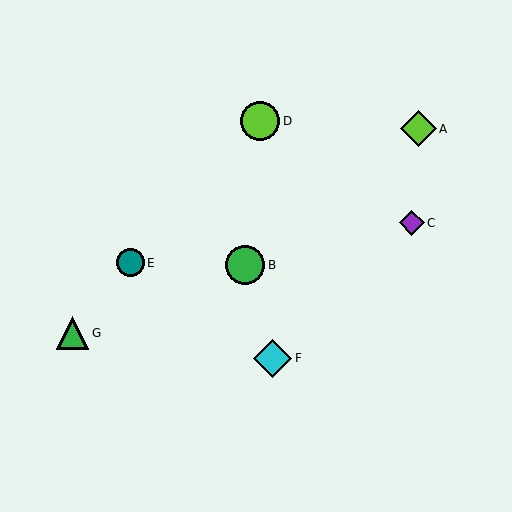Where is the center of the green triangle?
The center of the green triangle is at (73, 333).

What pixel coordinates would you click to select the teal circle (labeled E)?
Click at (130, 263) to select the teal circle E.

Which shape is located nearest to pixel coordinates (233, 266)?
The green circle (labeled B) at (245, 265) is nearest to that location.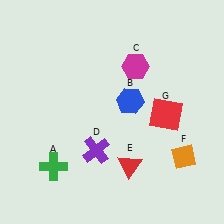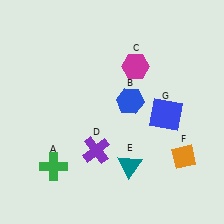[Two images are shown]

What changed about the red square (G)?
In Image 1, G is red. In Image 2, it changed to blue.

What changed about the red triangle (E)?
In Image 1, E is red. In Image 2, it changed to teal.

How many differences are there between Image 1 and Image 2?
There are 2 differences between the two images.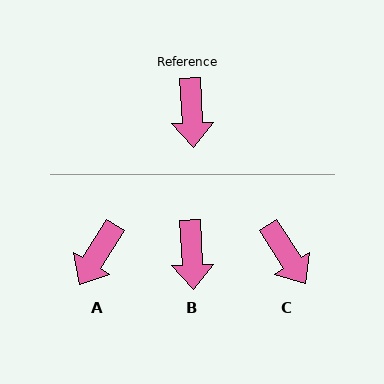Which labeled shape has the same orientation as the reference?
B.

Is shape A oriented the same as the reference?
No, it is off by about 34 degrees.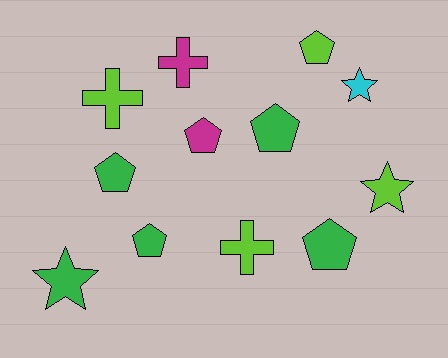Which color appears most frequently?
Green, with 5 objects.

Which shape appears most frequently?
Pentagon, with 6 objects.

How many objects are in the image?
There are 12 objects.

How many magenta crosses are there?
There is 1 magenta cross.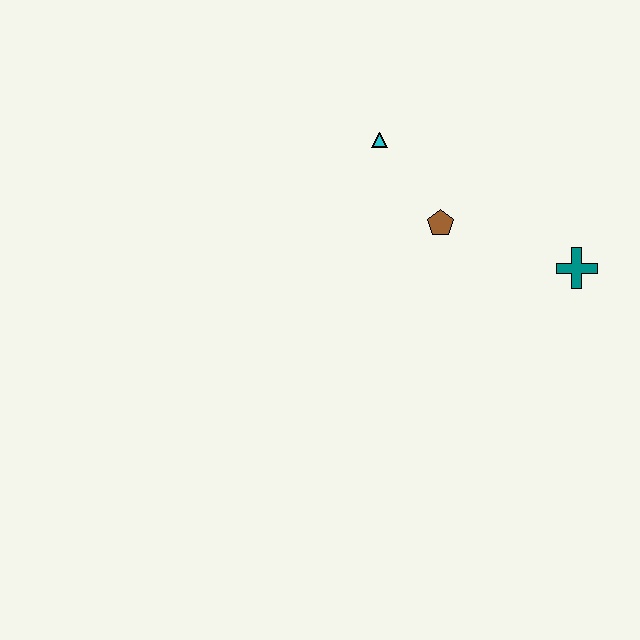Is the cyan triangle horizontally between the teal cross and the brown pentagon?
No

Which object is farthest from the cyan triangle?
The teal cross is farthest from the cyan triangle.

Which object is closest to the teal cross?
The brown pentagon is closest to the teal cross.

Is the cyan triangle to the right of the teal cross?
No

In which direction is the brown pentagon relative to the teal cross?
The brown pentagon is to the left of the teal cross.